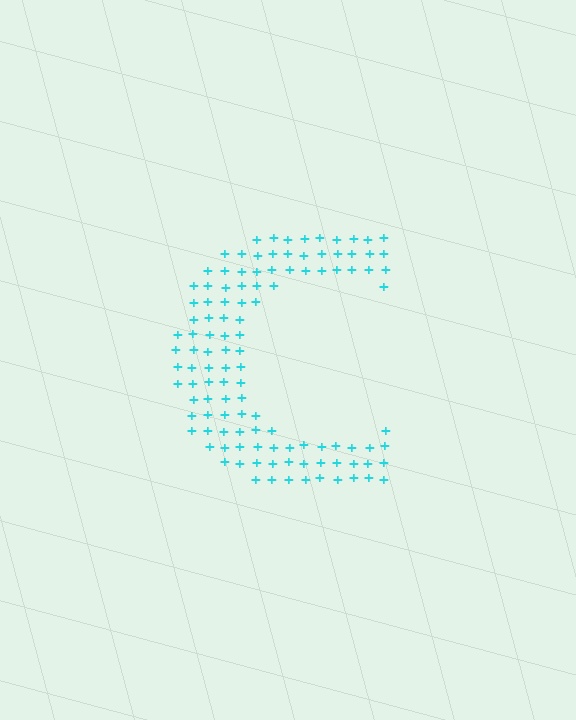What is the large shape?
The large shape is the letter C.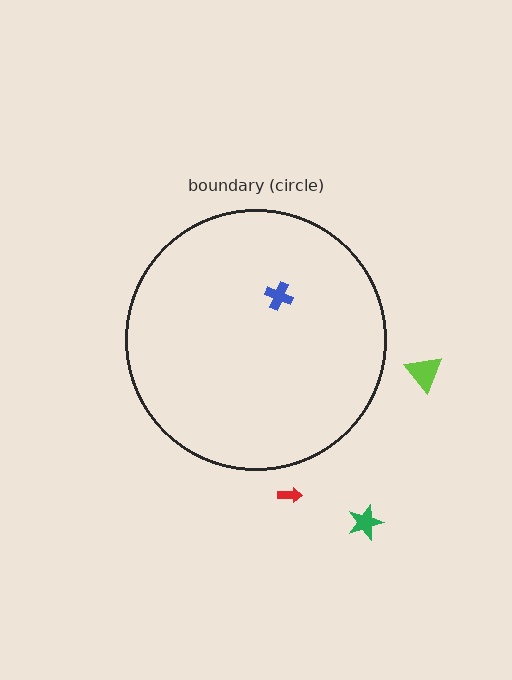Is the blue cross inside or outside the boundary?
Inside.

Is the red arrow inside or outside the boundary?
Outside.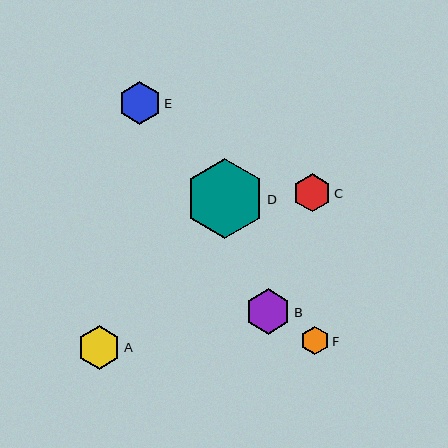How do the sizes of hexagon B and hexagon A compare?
Hexagon B and hexagon A are approximately the same size.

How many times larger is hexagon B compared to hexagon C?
Hexagon B is approximately 1.2 times the size of hexagon C.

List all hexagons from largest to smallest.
From largest to smallest: D, B, A, E, C, F.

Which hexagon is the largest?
Hexagon D is the largest with a size of approximately 80 pixels.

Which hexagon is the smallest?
Hexagon F is the smallest with a size of approximately 28 pixels.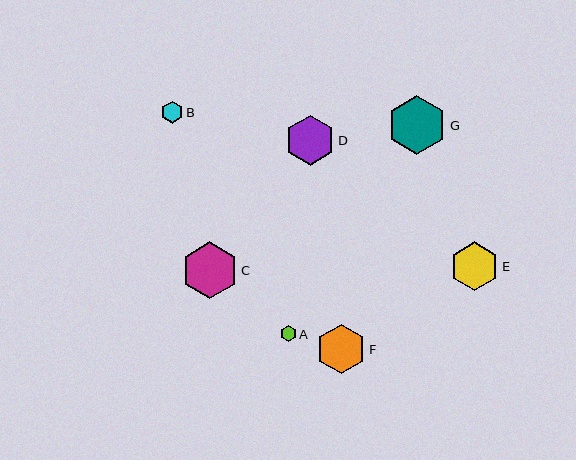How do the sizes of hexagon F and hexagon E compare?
Hexagon F and hexagon E are approximately the same size.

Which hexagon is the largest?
Hexagon G is the largest with a size of approximately 59 pixels.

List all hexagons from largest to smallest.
From largest to smallest: G, C, D, F, E, B, A.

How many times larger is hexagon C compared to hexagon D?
Hexagon C is approximately 1.1 times the size of hexagon D.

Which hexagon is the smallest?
Hexagon A is the smallest with a size of approximately 16 pixels.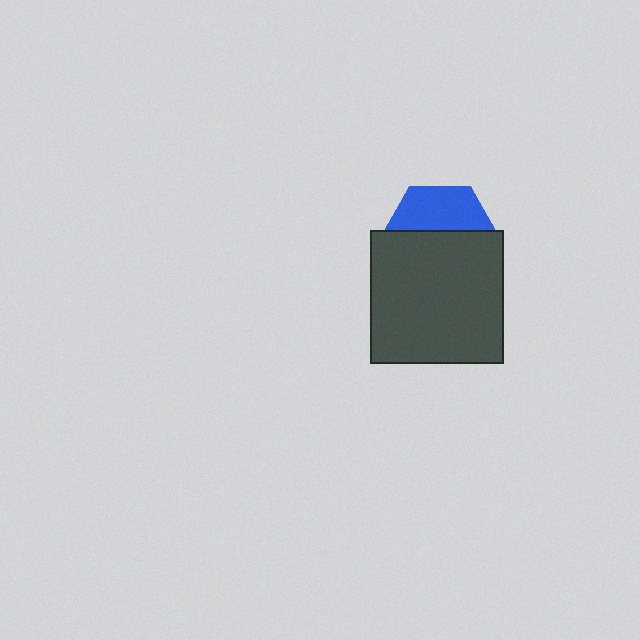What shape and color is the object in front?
The object in front is a dark gray square.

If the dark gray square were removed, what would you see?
You would see the complete blue hexagon.